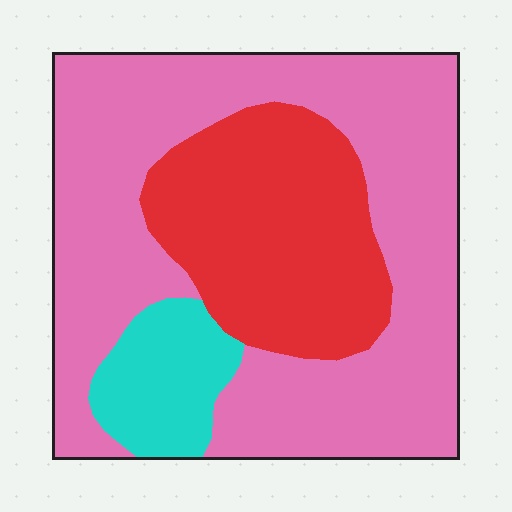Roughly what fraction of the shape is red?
Red covers 28% of the shape.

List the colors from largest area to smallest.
From largest to smallest: pink, red, cyan.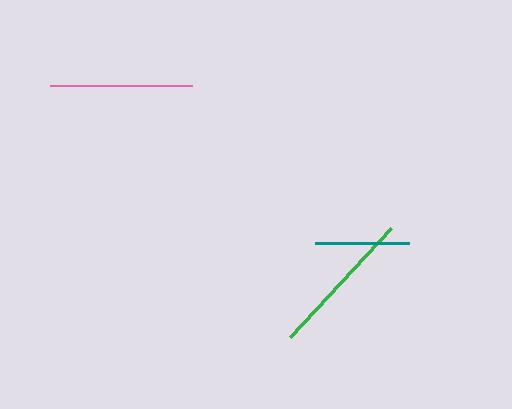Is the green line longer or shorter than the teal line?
The green line is longer than the teal line.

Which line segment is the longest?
The green line is the longest at approximately 148 pixels.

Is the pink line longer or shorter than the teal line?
The pink line is longer than the teal line.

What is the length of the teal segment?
The teal segment is approximately 93 pixels long.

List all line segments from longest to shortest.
From longest to shortest: green, pink, teal.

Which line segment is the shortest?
The teal line is the shortest at approximately 93 pixels.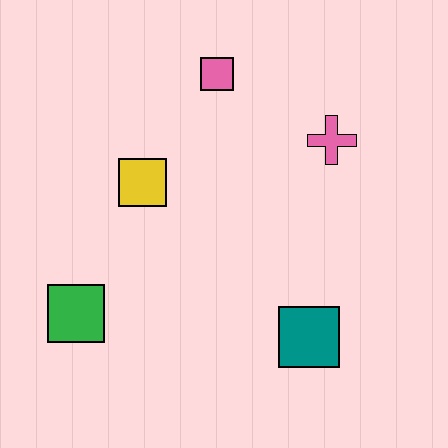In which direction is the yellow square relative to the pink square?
The yellow square is below the pink square.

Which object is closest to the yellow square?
The pink square is closest to the yellow square.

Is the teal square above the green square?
No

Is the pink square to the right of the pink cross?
No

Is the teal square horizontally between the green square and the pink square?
No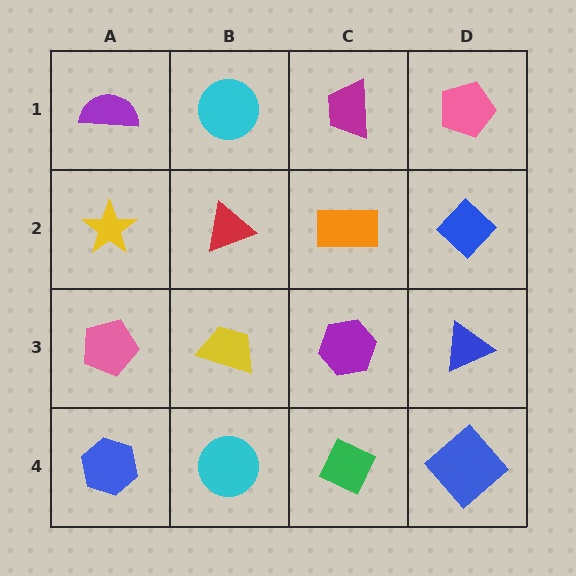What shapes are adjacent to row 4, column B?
A yellow trapezoid (row 3, column B), a blue hexagon (row 4, column A), a green diamond (row 4, column C).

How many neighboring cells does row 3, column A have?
3.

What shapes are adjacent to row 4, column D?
A blue triangle (row 3, column D), a green diamond (row 4, column C).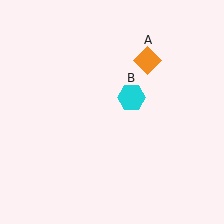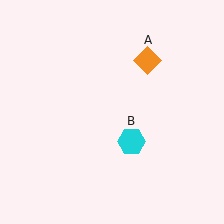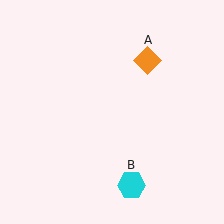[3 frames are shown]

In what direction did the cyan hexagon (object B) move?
The cyan hexagon (object B) moved down.